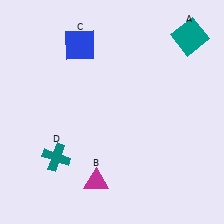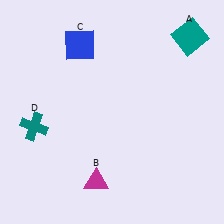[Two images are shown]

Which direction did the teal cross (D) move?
The teal cross (D) moved up.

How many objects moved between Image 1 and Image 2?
1 object moved between the two images.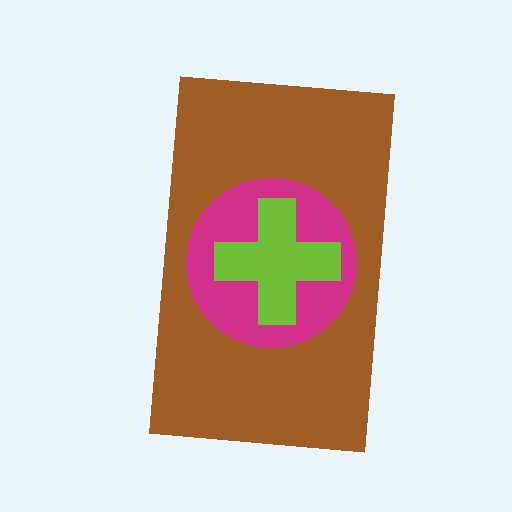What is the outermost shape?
The brown rectangle.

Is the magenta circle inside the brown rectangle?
Yes.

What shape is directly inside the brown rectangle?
The magenta circle.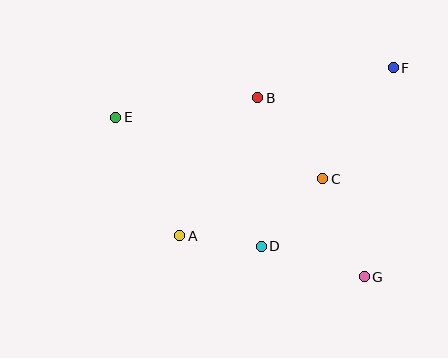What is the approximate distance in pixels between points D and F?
The distance between D and F is approximately 222 pixels.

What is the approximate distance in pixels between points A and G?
The distance between A and G is approximately 189 pixels.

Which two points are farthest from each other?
Points E and G are farthest from each other.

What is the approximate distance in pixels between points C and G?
The distance between C and G is approximately 106 pixels.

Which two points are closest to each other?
Points A and D are closest to each other.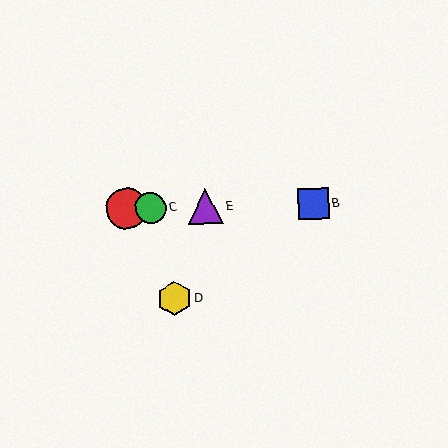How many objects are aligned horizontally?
4 objects (A, B, C, E) are aligned horizontally.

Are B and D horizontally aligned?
No, B is at y≈203 and D is at y≈299.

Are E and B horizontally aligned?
Yes, both are at y≈206.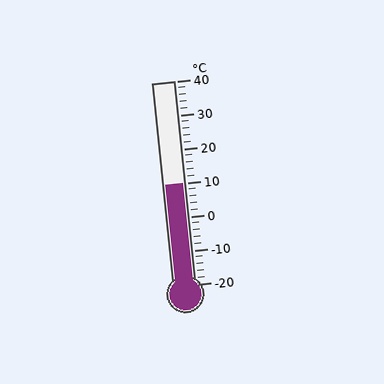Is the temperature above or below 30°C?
The temperature is below 30°C.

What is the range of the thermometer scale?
The thermometer scale ranges from -20°C to 40°C.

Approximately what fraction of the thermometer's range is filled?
The thermometer is filled to approximately 50% of its range.